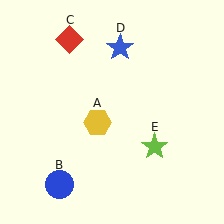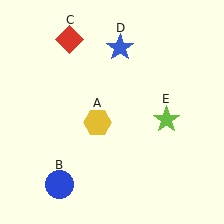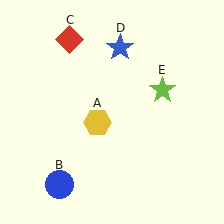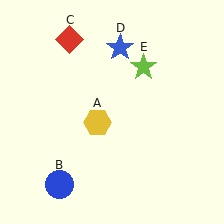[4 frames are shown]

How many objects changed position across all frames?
1 object changed position: lime star (object E).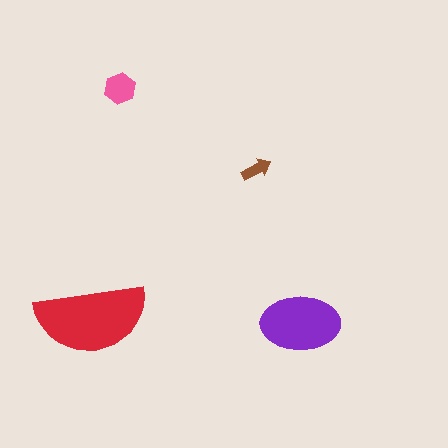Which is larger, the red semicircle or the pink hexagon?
The red semicircle.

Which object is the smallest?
The brown arrow.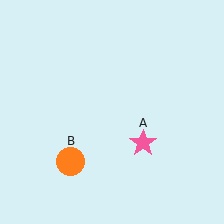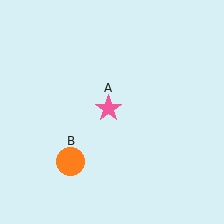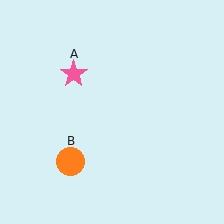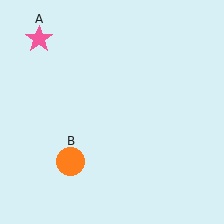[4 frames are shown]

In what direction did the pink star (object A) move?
The pink star (object A) moved up and to the left.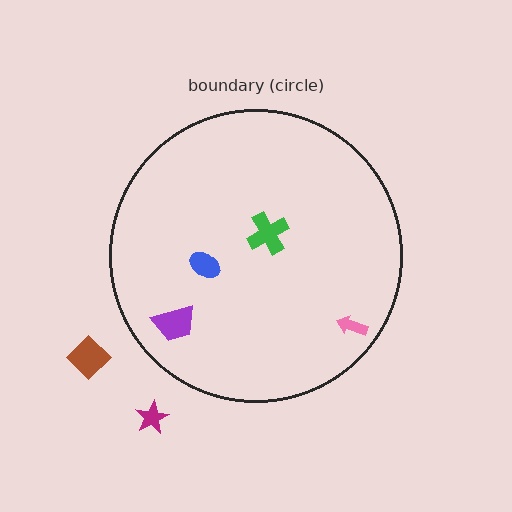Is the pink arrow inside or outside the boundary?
Inside.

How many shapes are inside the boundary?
4 inside, 2 outside.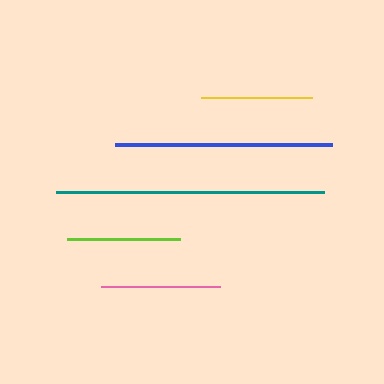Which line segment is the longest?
The teal line is the longest at approximately 268 pixels.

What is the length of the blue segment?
The blue segment is approximately 217 pixels long.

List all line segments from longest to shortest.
From longest to shortest: teal, blue, pink, lime, yellow.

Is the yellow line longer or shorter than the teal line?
The teal line is longer than the yellow line.